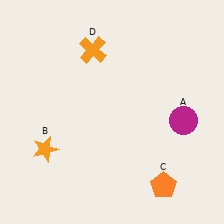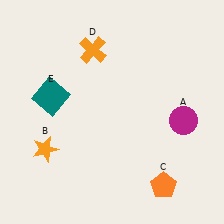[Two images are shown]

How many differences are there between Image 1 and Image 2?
There is 1 difference between the two images.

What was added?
A teal square (E) was added in Image 2.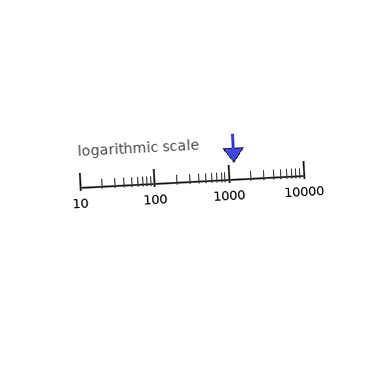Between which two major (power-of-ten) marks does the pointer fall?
The pointer is between 1000 and 10000.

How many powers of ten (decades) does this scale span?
The scale spans 3 decades, from 10 to 10000.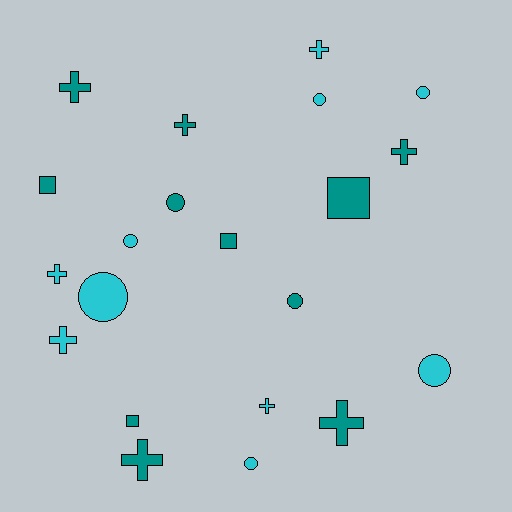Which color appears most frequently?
Teal, with 11 objects.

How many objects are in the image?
There are 21 objects.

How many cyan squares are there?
There are no cyan squares.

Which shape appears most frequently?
Cross, with 9 objects.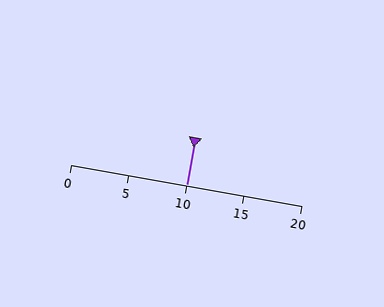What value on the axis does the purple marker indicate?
The marker indicates approximately 10.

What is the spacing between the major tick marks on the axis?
The major ticks are spaced 5 apart.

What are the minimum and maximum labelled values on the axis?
The axis runs from 0 to 20.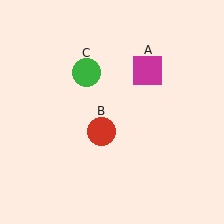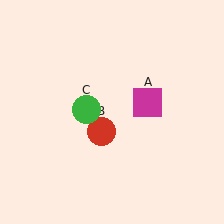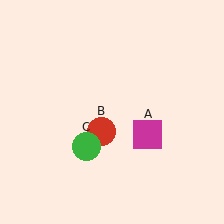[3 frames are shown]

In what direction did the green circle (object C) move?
The green circle (object C) moved down.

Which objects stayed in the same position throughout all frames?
Red circle (object B) remained stationary.